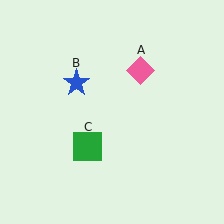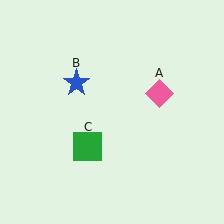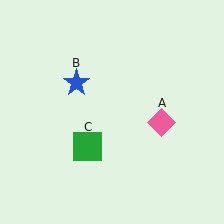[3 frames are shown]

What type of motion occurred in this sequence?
The pink diamond (object A) rotated clockwise around the center of the scene.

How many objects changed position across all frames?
1 object changed position: pink diamond (object A).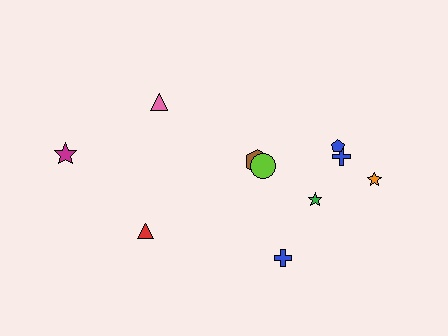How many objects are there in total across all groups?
There are 10 objects.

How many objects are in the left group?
There are 3 objects.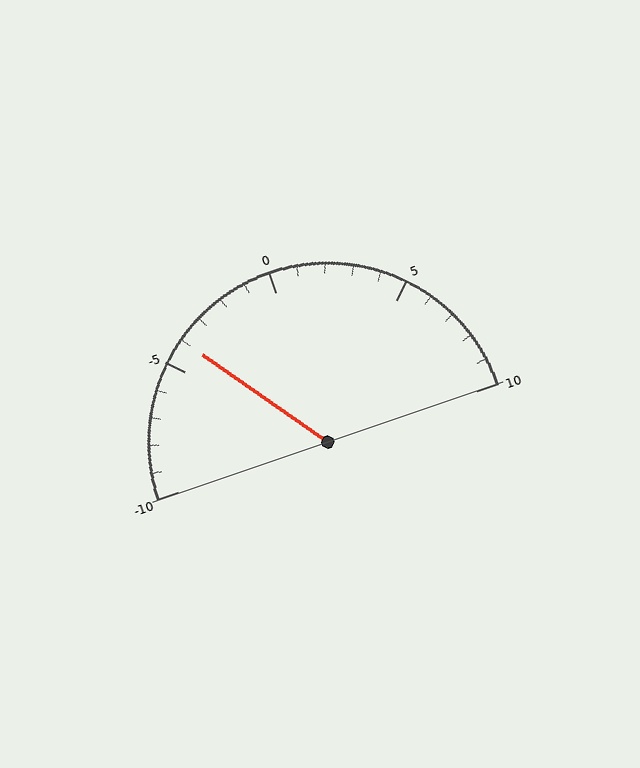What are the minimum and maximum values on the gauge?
The gauge ranges from -10 to 10.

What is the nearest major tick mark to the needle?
The nearest major tick mark is -5.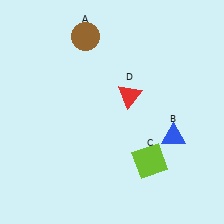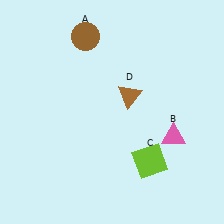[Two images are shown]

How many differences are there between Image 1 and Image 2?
There are 2 differences between the two images.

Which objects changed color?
B changed from blue to pink. D changed from red to brown.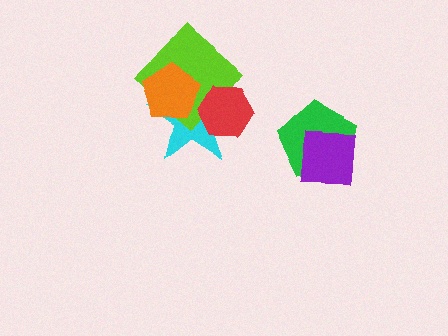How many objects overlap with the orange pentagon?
2 objects overlap with the orange pentagon.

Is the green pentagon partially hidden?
Yes, it is partially covered by another shape.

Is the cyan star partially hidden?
Yes, it is partially covered by another shape.